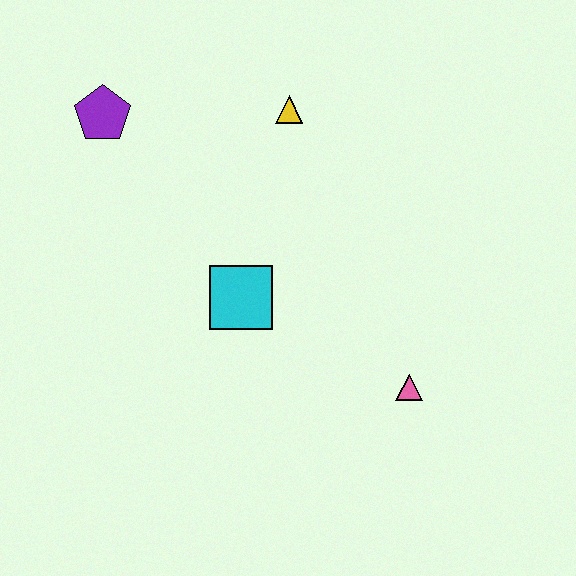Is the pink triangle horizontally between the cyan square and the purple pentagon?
No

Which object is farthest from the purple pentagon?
The pink triangle is farthest from the purple pentagon.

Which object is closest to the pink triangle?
The cyan square is closest to the pink triangle.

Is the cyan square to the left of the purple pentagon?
No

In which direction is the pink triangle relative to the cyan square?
The pink triangle is to the right of the cyan square.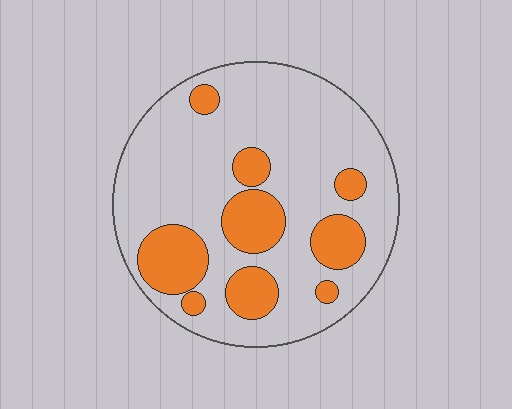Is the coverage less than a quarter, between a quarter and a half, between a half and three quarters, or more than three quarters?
Less than a quarter.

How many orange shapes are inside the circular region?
9.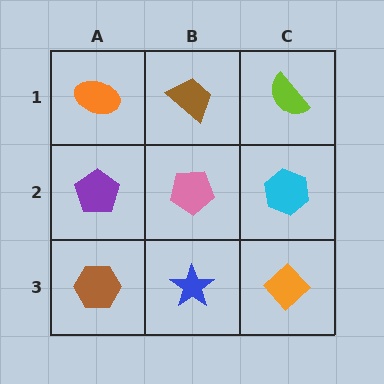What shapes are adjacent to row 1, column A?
A purple pentagon (row 2, column A), a brown trapezoid (row 1, column B).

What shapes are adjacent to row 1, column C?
A cyan hexagon (row 2, column C), a brown trapezoid (row 1, column B).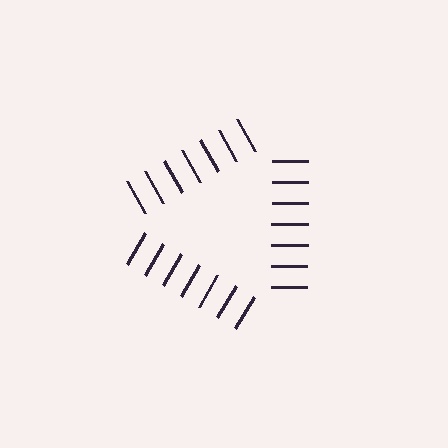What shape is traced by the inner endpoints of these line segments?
An illusory triangle — the line segments terminate on its edges but no continuous stroke is drawn.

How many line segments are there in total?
21 — 7 along each of the 3 edges.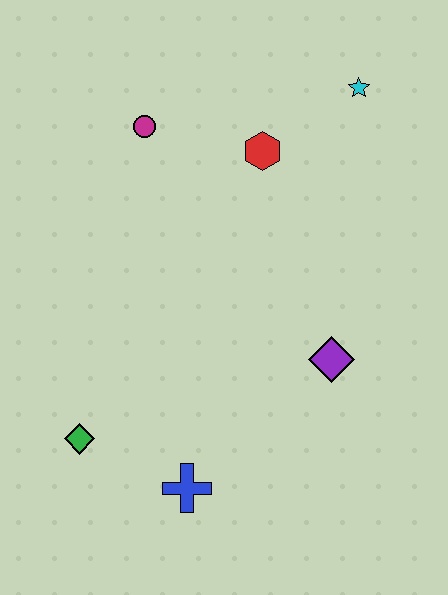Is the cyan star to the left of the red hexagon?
No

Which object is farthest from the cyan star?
The green diamond is farthest from the cyan star.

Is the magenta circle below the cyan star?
Yes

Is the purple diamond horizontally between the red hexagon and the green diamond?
No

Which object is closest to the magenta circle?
The red hexagon is closest to the magenta circle.